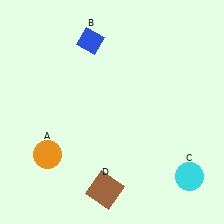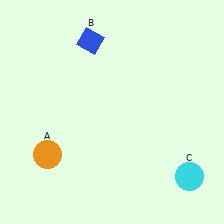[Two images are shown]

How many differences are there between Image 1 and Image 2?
There is 1 difference between the two images.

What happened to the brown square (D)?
The brown square (D) was removed in Image 2. It was in the bottom-left area of Image 1.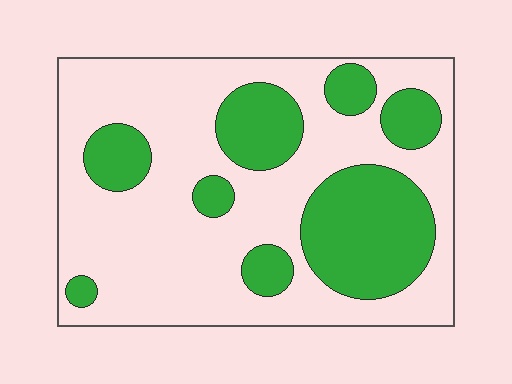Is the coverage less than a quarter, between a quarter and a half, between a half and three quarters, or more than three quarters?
Between a quarter and a half.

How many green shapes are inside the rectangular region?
8.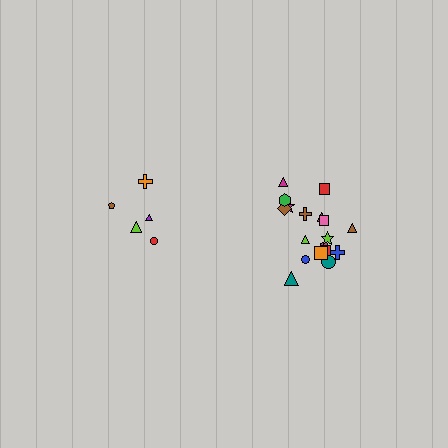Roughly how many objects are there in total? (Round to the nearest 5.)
Roughly 25 objects in total.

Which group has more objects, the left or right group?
The right group.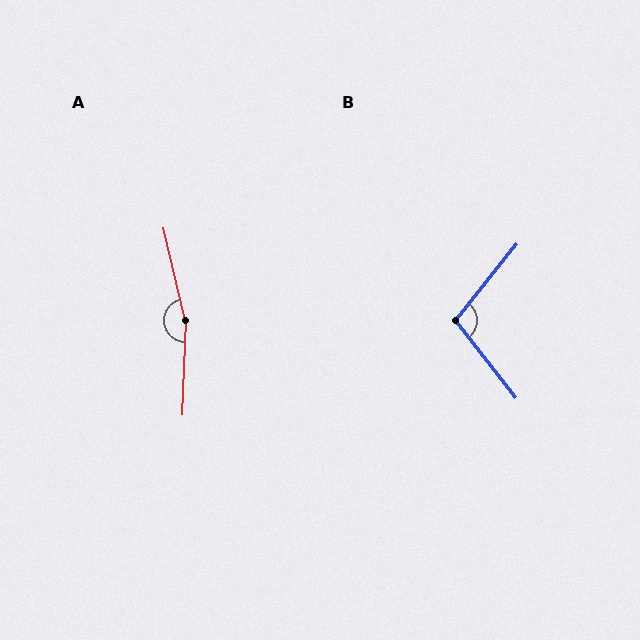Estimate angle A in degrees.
Approximately 165 degrees.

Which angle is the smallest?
B, at approximately 103 degrees.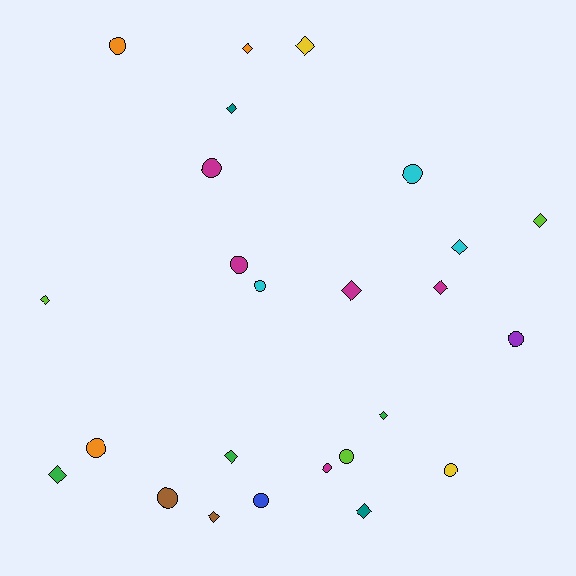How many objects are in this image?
There are 25 objects.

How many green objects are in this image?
There are 3 green objects.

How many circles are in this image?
There are 12 circles.